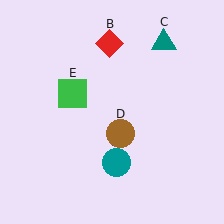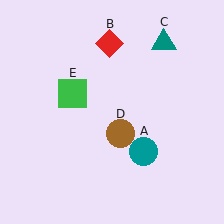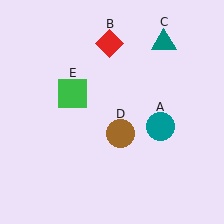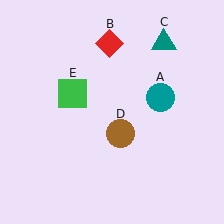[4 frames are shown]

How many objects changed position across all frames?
1 object changed position: teal circle (object A).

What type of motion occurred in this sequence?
The teal circle (object A) rotated counterclockwise around the center of the scene.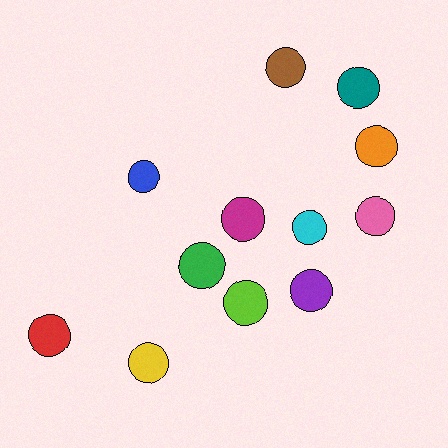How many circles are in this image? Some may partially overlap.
There are 12 circles.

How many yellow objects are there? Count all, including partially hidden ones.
There is 1 yellow object.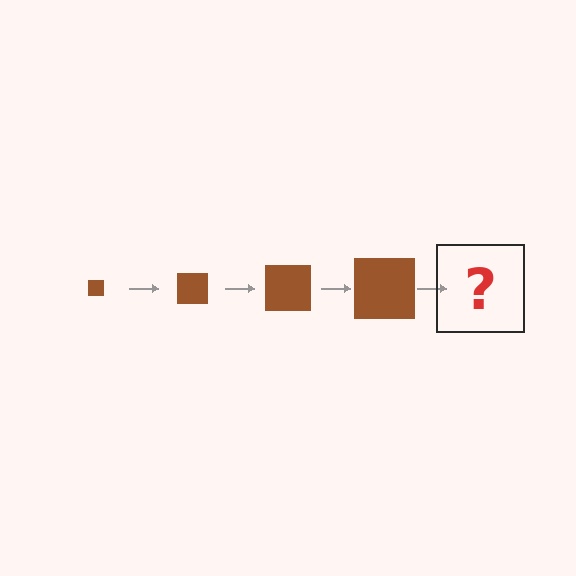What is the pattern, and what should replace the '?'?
The pattern is that the square gets progressively larger each step. The '?' should be a brown square, larger than the previous one.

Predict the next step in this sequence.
The next step is a brown square, larger than the previous one.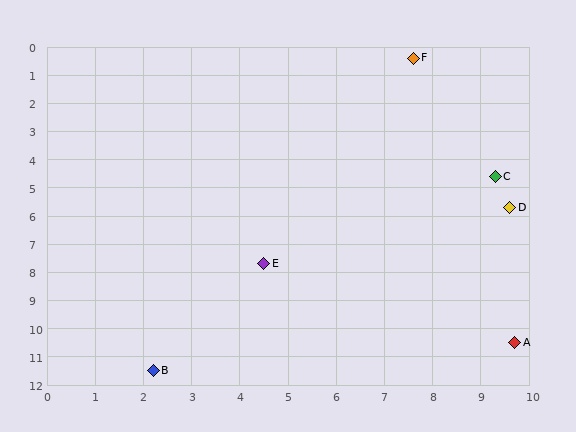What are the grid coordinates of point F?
Point F is at approximately (7.6, 0.4).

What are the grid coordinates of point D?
Point D is at approximately (9.6, 5.7).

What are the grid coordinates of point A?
Point A is at approximately (9.7, 10.5).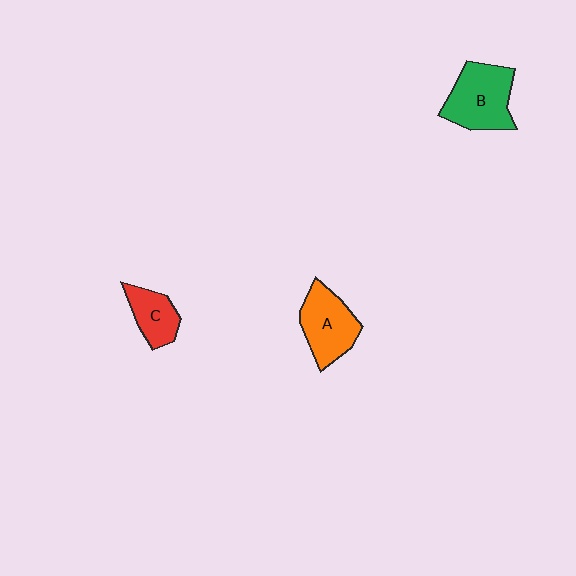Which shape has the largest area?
Shape B (green).